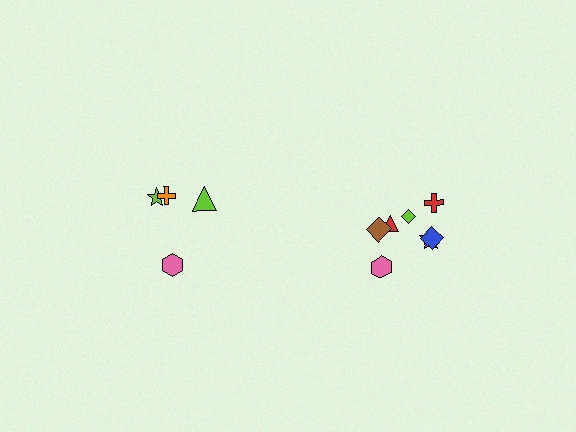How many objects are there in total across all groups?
There are 11 objects.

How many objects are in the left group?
There are 4 objects.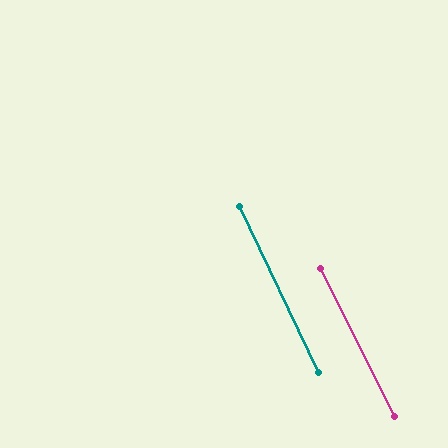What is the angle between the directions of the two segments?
Approximately 1 degree.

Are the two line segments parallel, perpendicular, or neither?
Parallel — their directions differ by only 1.2°.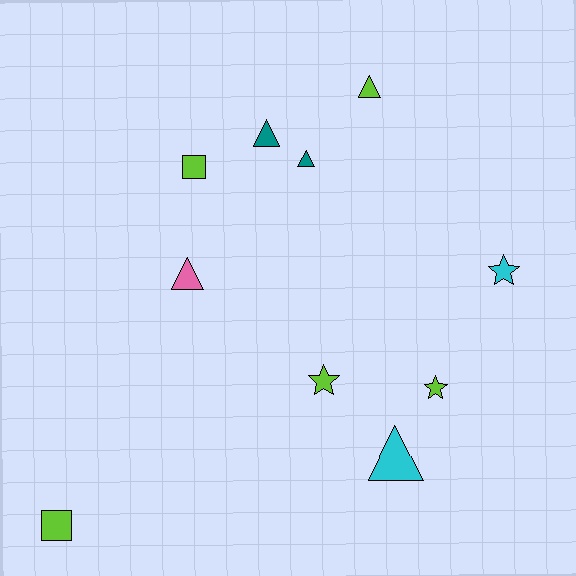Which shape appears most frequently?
Triangle, with 5 objects.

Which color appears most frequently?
Lime, with 5 objects.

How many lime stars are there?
There are 2 lime stars.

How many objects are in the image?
There are 10 objects.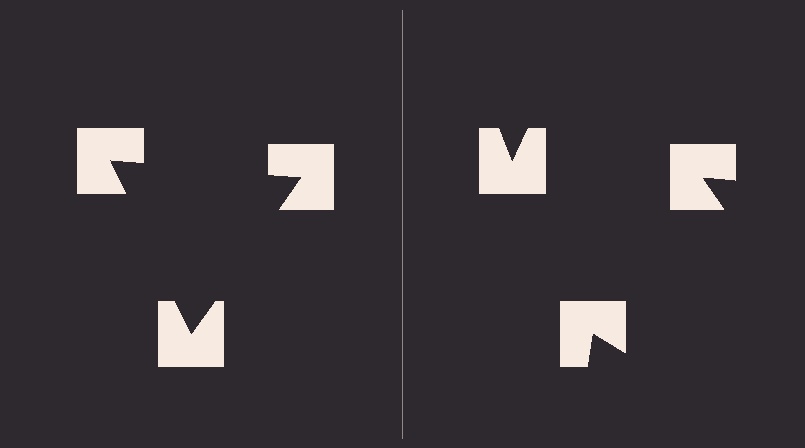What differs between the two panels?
The notched squares are positioned identically on both sides; only the wedge orientations differ. On the left they align to a triangle; on the right they are misaligned.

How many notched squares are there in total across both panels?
6 — 3 on each side.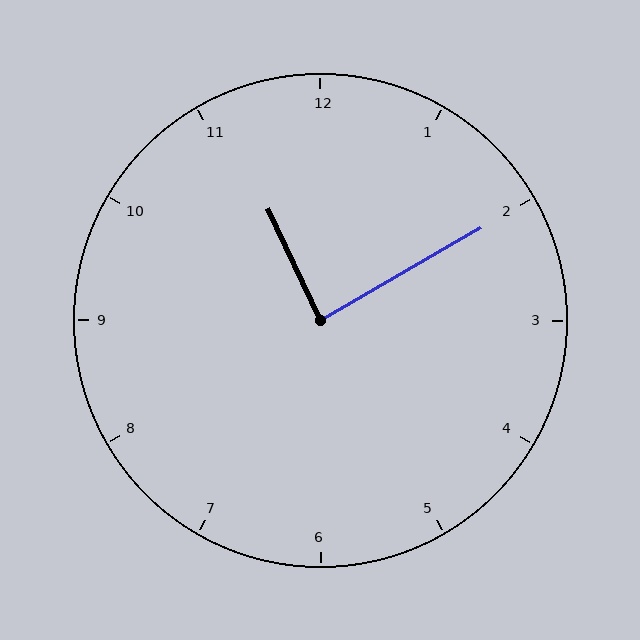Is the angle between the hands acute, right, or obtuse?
It is right.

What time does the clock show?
11:10.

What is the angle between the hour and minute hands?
Approximately 85 degrees.